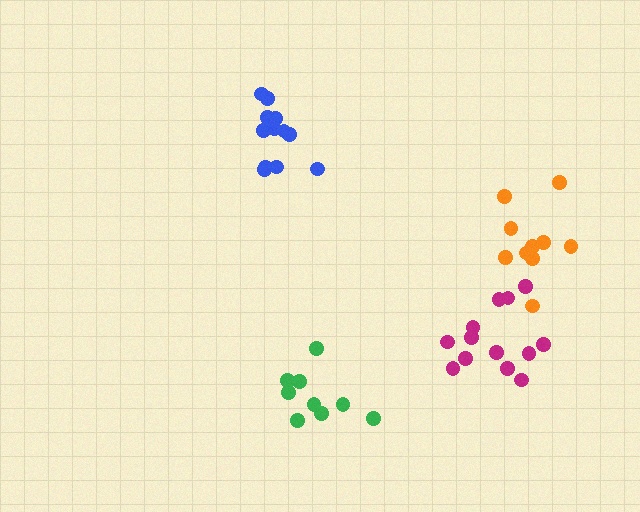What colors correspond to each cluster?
The clusters are colored: orange, magenta, green, blue.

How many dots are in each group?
Group 1: 10 dots, Group 2: 13 dots, Group 3: 9 dots, Group 4: 12 dots (44 total).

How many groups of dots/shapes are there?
There are 4 groups.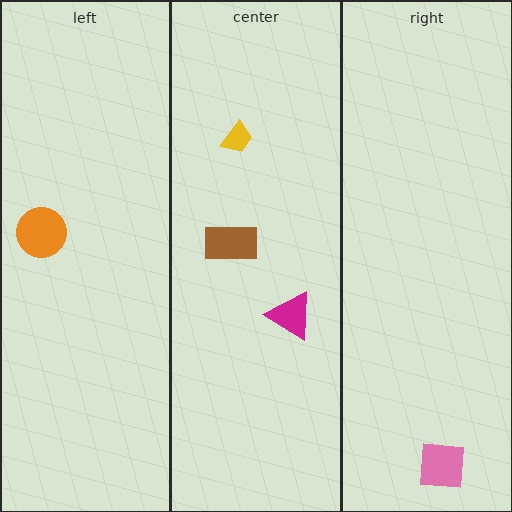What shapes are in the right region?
The pink square.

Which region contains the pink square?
The right region.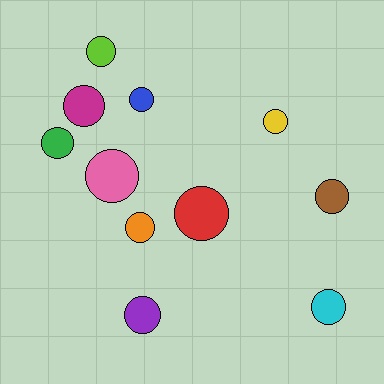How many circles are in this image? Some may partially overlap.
There are 11 circles.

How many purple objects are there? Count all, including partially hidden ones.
There is 1 purple object.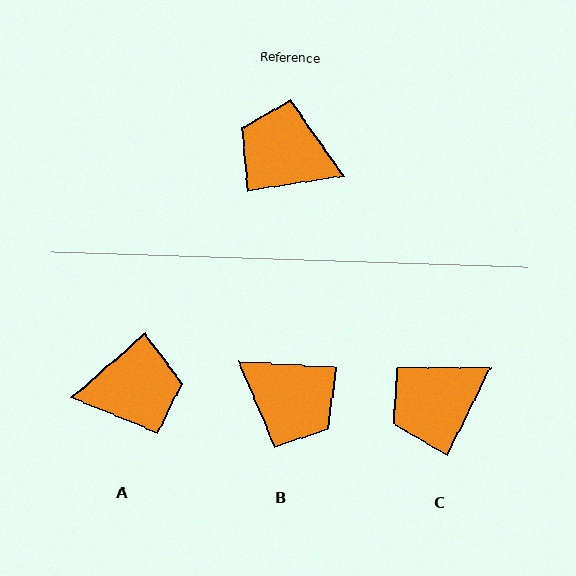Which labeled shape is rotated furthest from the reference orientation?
B, about 167 degrees away.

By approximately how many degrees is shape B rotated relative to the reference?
Approximately 167 degrees counter-clockwise.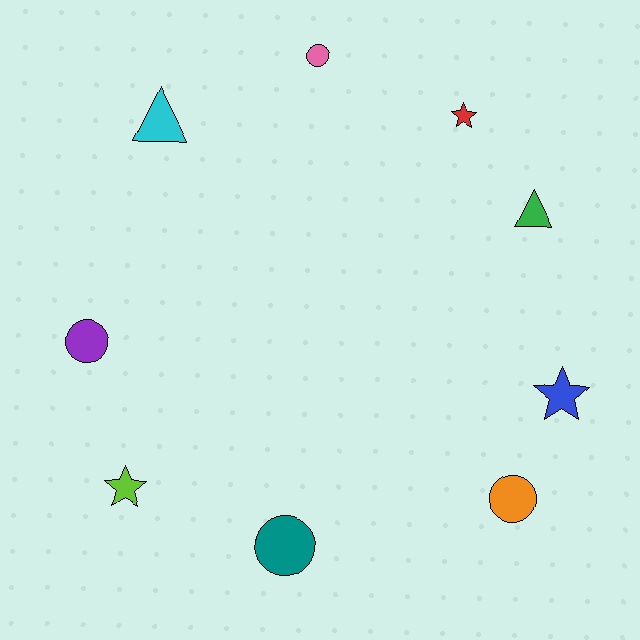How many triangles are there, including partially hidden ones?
There are 2 triangles.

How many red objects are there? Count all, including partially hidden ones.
There is 1 red object.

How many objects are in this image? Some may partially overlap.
There are 9 objects.